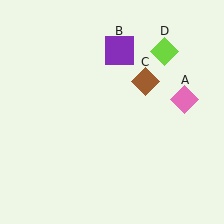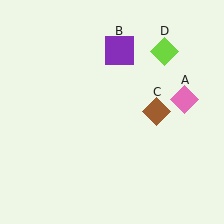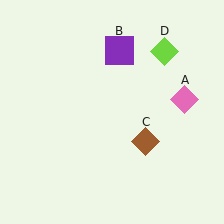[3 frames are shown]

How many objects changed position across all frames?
1 object changed position: brown diamond (object C).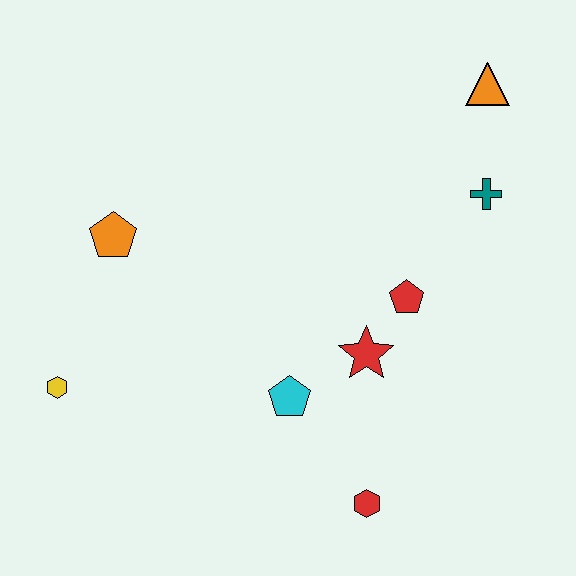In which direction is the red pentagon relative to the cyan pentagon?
The red pentagon is to the right of the cyan pentagon.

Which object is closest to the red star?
The red pentagon is closest to the red star.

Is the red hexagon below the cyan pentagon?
Yes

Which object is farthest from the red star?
The yellow hexagon is farthest from the red star.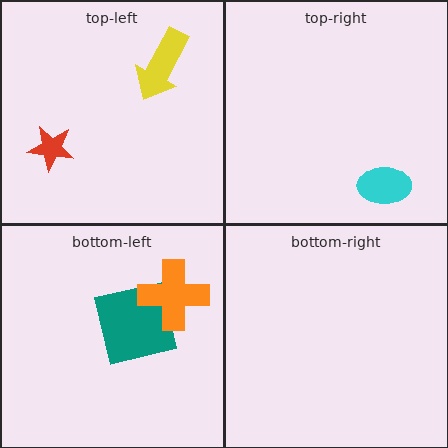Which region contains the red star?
The top-left region.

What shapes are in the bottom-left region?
The teal square, the orange cross.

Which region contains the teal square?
The bottom-left region.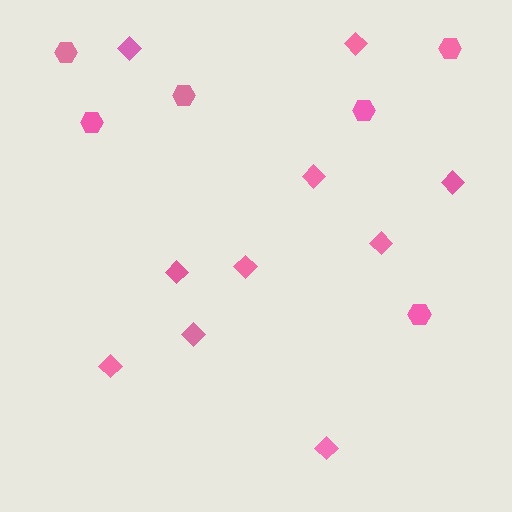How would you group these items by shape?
There are 2 groups: one group of hexagons (6) and one group of diamonds (10).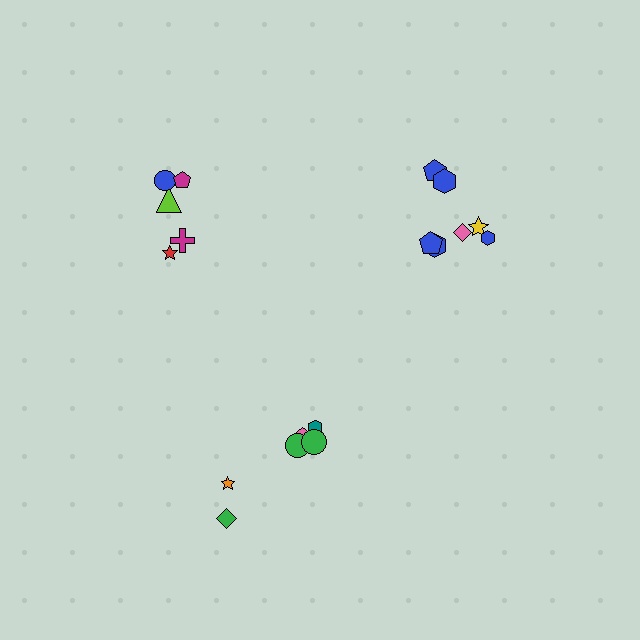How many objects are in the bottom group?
There are 6 objects.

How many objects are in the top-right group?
There are 8 objects.